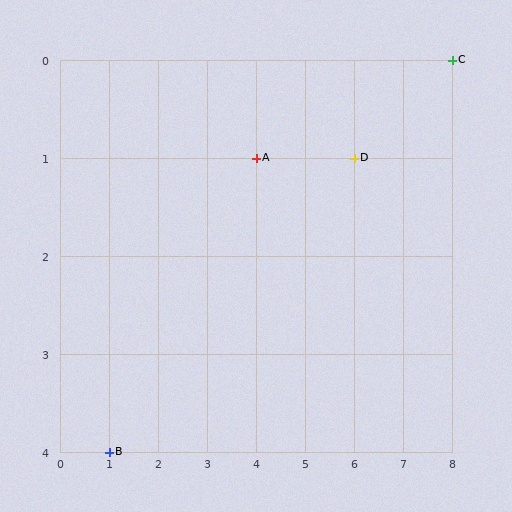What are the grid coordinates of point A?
Point A is at grid coordinates (4, 1).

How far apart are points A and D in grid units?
Points A and D are 2 columns apart.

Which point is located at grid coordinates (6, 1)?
Point D is at (6, 1).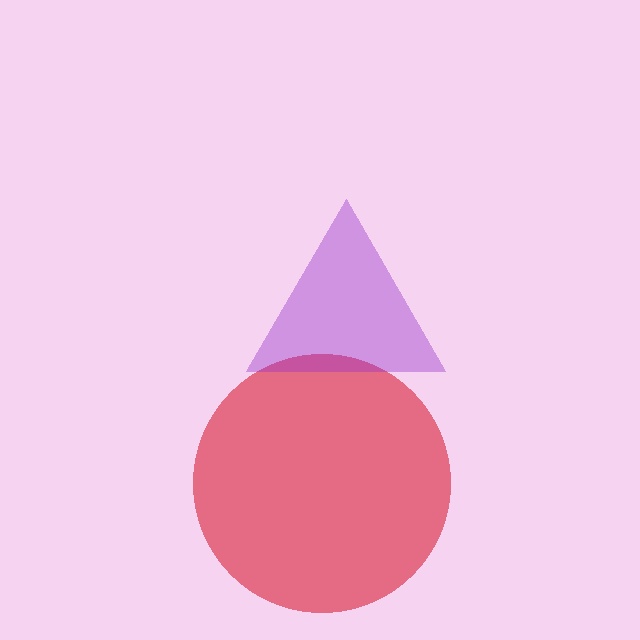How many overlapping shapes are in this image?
There are 2 overlapping shapes in the image.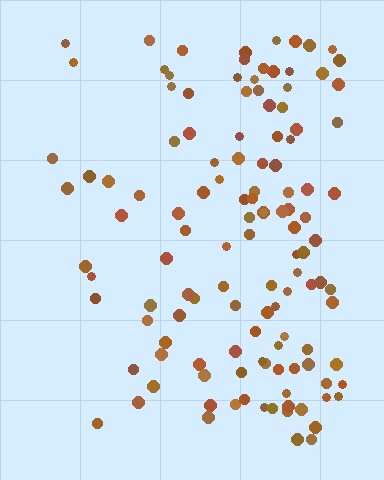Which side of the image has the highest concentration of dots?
The right.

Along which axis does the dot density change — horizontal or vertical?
Horizontal.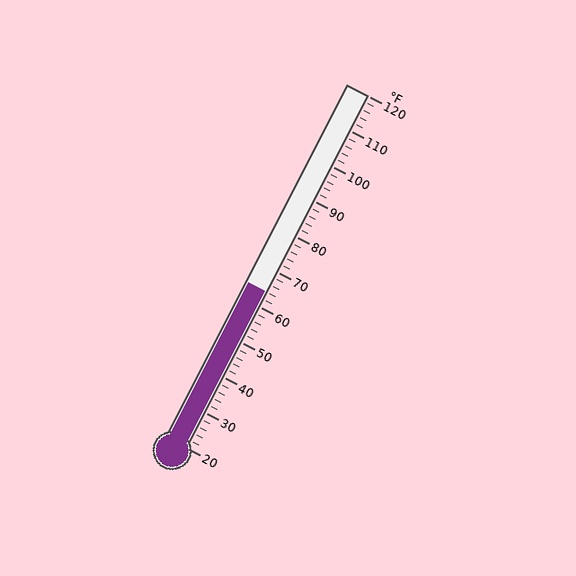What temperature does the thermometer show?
The thermometer shows approximately 64°F.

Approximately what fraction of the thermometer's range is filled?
The thermometer is filled to approximately 45% of its range.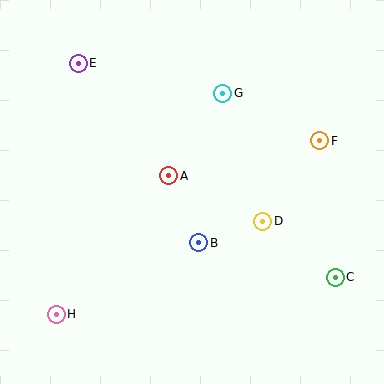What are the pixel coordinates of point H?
Point H is at (56, 314).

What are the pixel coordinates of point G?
Point G is at (223, 93).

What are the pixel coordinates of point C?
Point C is at (335, 277).